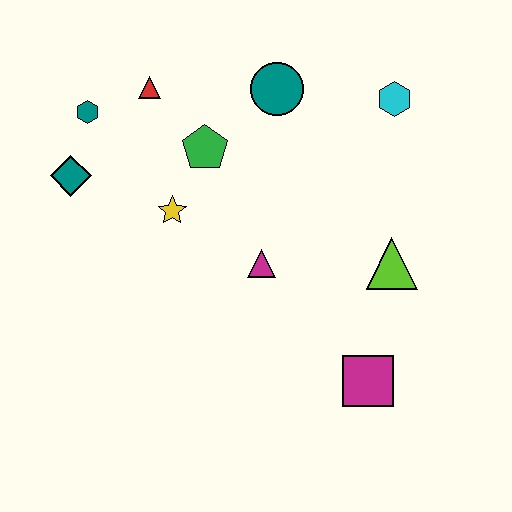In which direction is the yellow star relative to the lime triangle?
The yellow star is to the left of the lime triangle.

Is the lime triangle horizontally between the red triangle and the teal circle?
No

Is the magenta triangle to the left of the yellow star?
No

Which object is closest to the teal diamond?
The teal hexagon is closest to the teal diamond.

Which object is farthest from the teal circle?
The magenta square is farthest from the teal circle.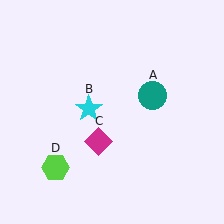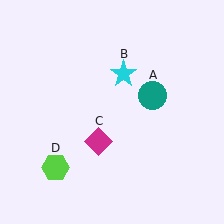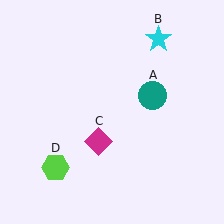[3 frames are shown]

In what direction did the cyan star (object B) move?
The cyan star (object B) moved up and to the right.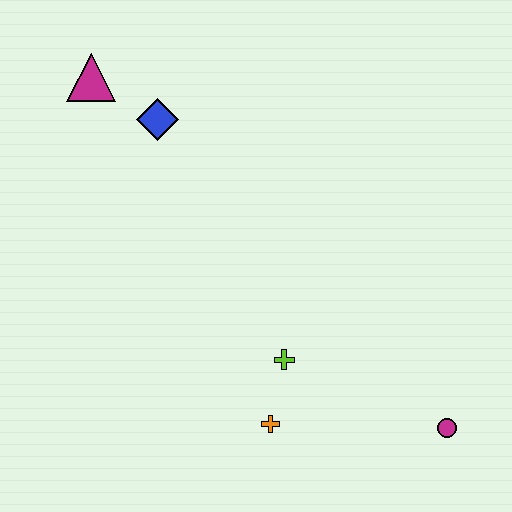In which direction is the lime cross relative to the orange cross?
The lime cross is above the orange cross.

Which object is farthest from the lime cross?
The magenta triangle is farthest from the lime cross.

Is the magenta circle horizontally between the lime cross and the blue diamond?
No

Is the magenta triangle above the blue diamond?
Yes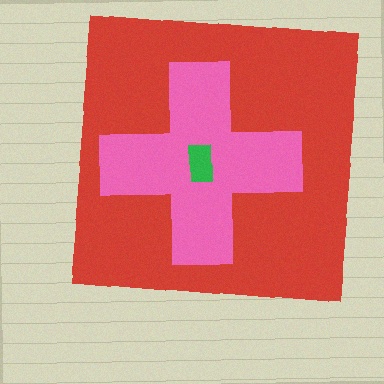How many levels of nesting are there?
3.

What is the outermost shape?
The red square.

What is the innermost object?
The green rectangle.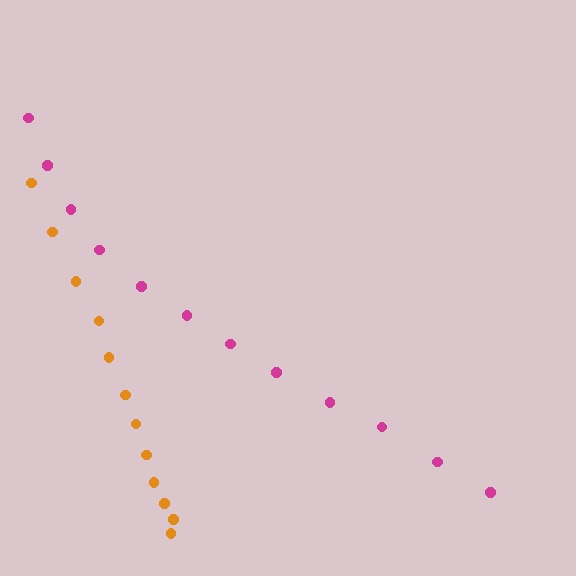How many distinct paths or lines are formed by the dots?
There are 2 distinct paths.